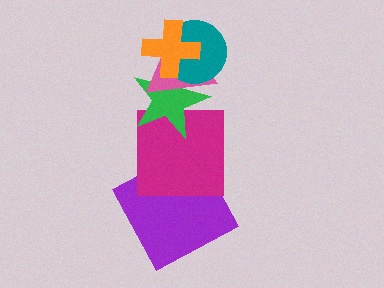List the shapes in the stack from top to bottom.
From top to bottom: the orange cross, the teal circle, the pink triangle, the green star, the magenta square, the purple square.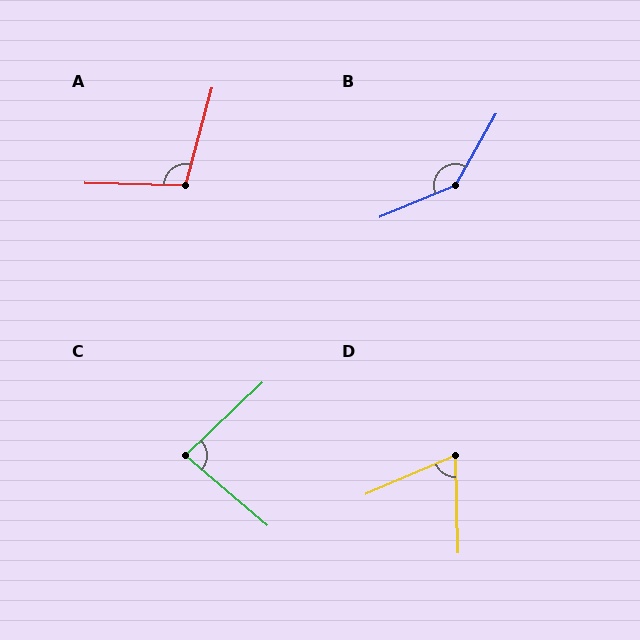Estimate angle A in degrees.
Approximately 104 degrees.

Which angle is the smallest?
D, at approximately 68 degrees.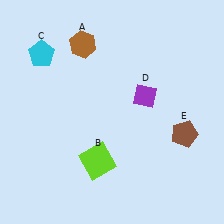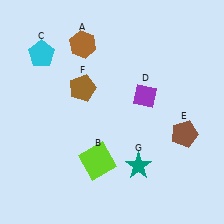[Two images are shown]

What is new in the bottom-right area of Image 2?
A teal star (G) was added in the bottom-right area of Image 2.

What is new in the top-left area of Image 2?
A brown pentagon (F) was added in the top-left area of Image 2.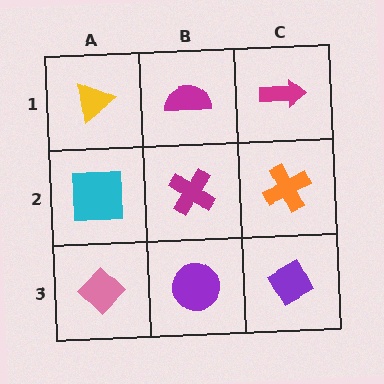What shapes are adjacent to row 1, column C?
An orange cross (row 2, column C), a magenta semicircle (row 1, column B).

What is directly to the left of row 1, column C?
A magenta semicircle.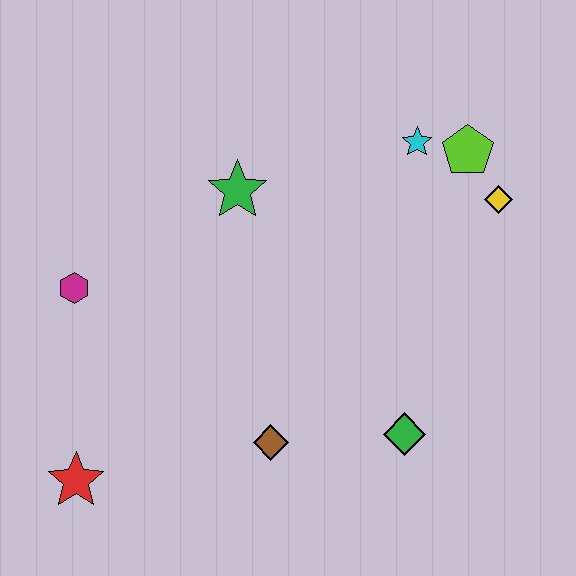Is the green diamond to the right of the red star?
Yes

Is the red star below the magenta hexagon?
Yes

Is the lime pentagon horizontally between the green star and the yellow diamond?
Yes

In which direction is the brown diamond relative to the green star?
The brown diamond is below the green star.